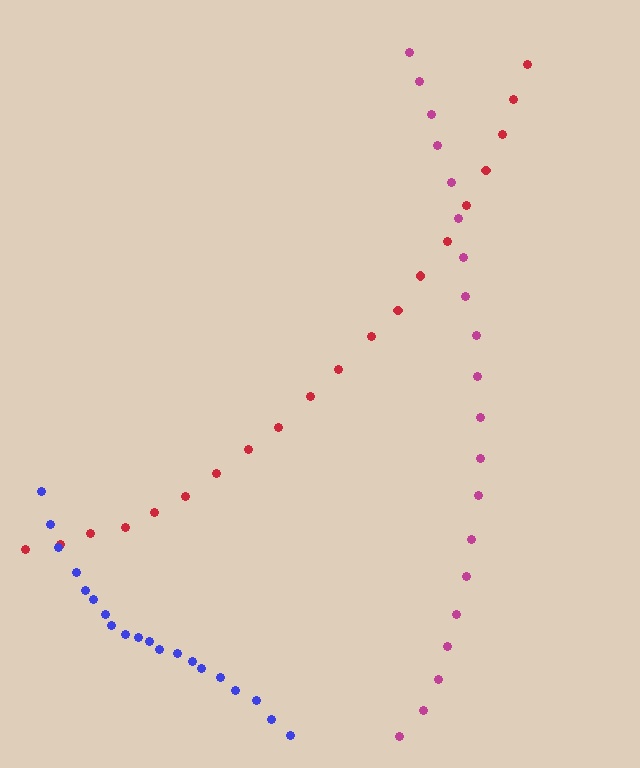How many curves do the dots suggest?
There are 3 distinct paths.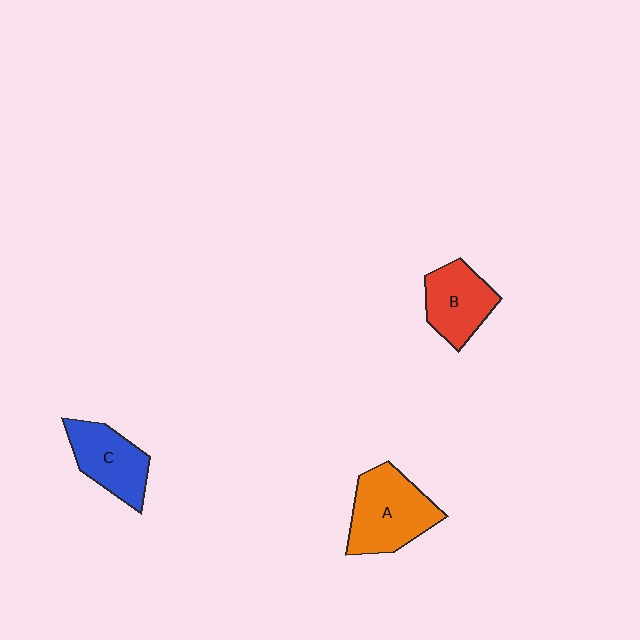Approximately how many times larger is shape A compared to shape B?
Approximately 1.4 times.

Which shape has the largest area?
Shape A (orange).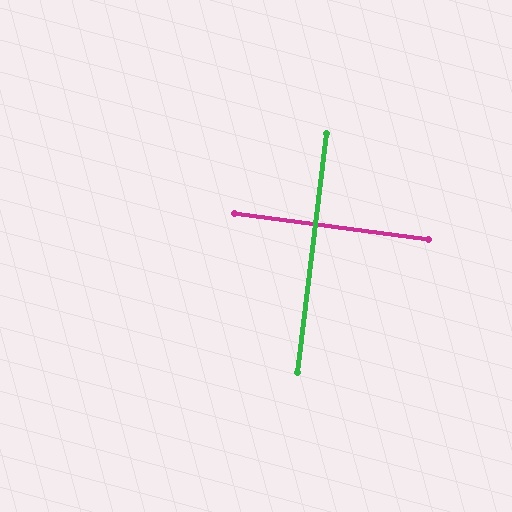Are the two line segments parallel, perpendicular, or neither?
Perpendicular — they meet at approximately 89°.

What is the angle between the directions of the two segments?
Approximately 89 degrees.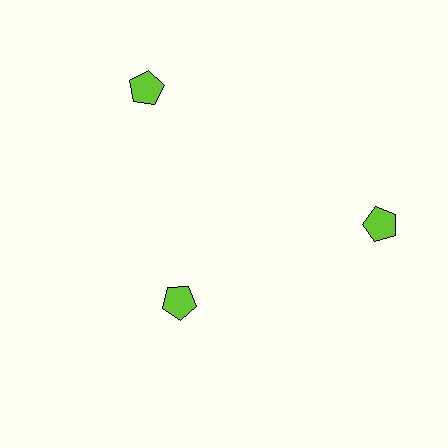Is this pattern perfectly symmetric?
No. The 3 lime pentagons are arranged in a ring, but one element near the 7 o'clock position is pulled inward toward the center, breaking the 3-fold rotational symmetry.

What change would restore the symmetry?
The symmetry would be restored by moving it outward, back onto the ring so that all 3 pentagons sit at equal angles and equal distance from the center.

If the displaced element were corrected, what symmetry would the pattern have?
It would have 3-fold rotational symmetry — the pattern would map onto itself every 120 degrees.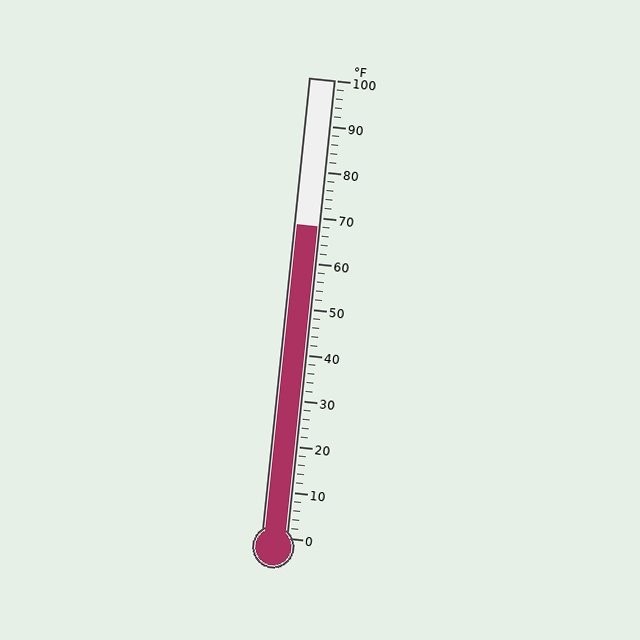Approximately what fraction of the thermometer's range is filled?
The thermometer is filled to approximately 70% of its range.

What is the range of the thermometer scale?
The thermometer scale ranges from 0°F to 100°F.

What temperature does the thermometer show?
The thermometer shows approximately 68°F.